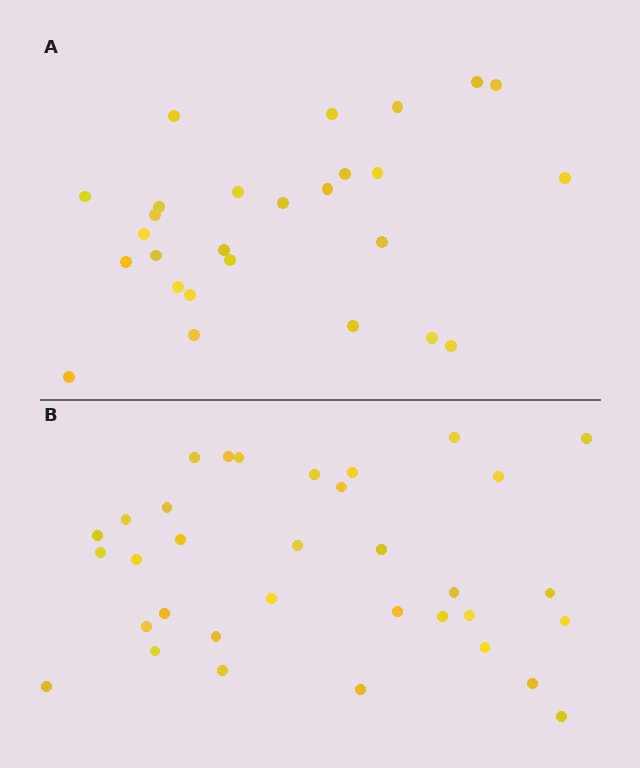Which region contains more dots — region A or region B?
Region B (the bottom region) has more dots.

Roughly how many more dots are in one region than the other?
Region B has roughly 8 or so more dots than region A.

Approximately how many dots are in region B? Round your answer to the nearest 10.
About 30 dots. (The exact count is 34, which rounds to 30.)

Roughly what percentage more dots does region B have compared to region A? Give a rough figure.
About 25% more.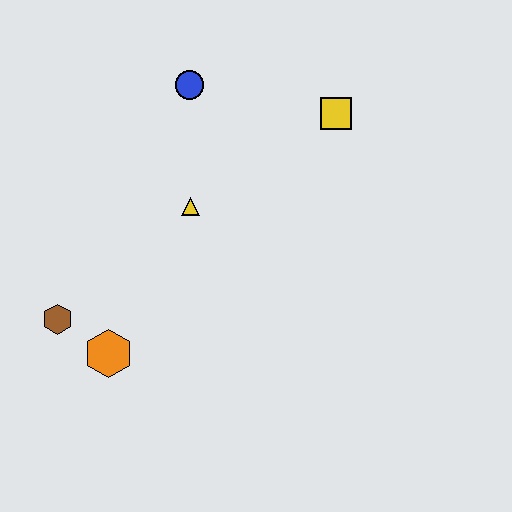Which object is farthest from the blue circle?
The orange hexagon is farthest from the blue circle.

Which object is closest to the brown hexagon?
The orange hexagon is closest to the brown hexagon.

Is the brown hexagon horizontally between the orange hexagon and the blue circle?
No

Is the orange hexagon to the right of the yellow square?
No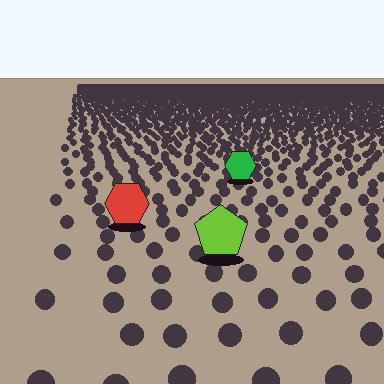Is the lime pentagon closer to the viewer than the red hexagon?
Yes. The lime pentagon is closer — you can tell from the texture gradient: the ground texture is coarser near it.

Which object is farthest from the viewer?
The green hexagon is farthest from the viewer. It appears smaller and the ground texture around it is denser.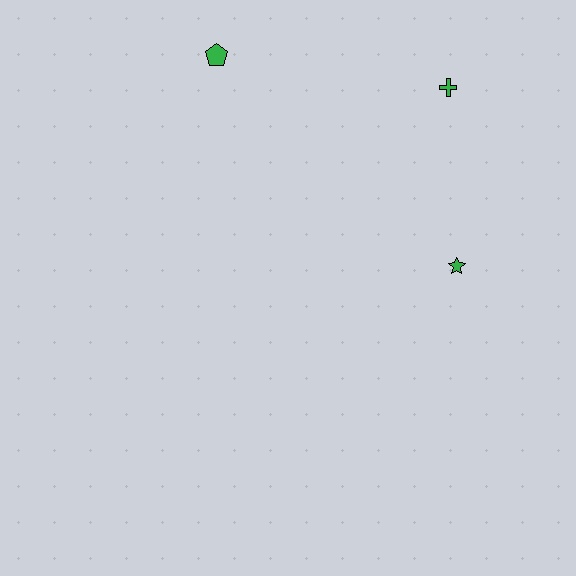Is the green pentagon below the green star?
No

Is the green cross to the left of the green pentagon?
No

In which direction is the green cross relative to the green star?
The green cross is above the green star.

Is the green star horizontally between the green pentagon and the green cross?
No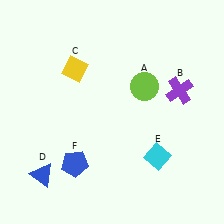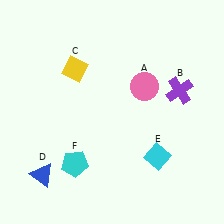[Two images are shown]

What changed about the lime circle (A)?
In Image 1, A is lime. In Image 2, it changed to pink.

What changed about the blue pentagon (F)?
In Image 1, F is blue. In Image 2, it changed to cyan.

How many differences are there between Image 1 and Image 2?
There are 2 differences between the two images.